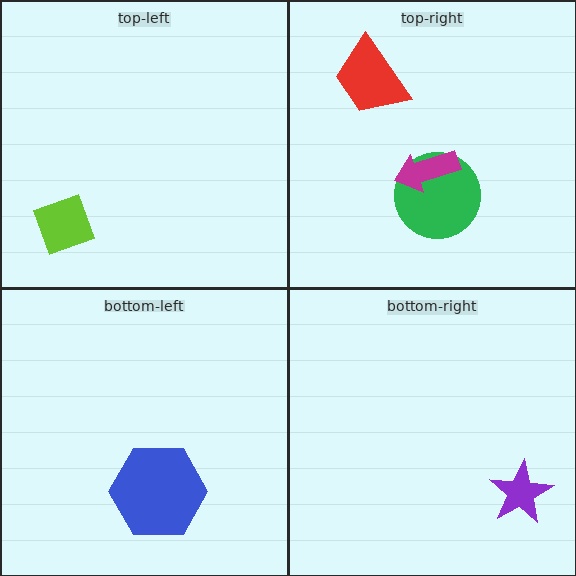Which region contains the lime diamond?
The top-left region.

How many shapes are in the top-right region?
3.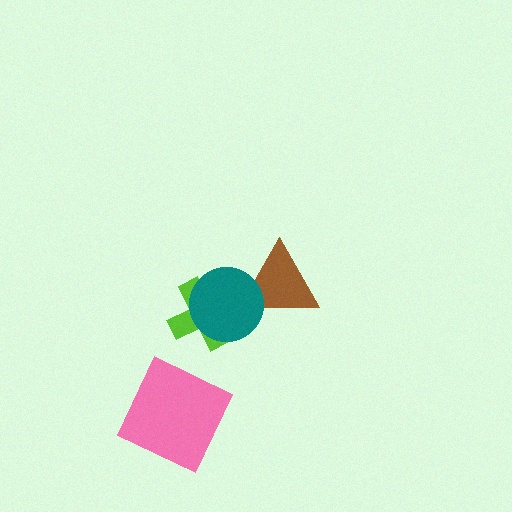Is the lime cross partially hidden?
Yes, it is partially covered by another shape.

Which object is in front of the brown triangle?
The teal circle is in front of the brown triangle.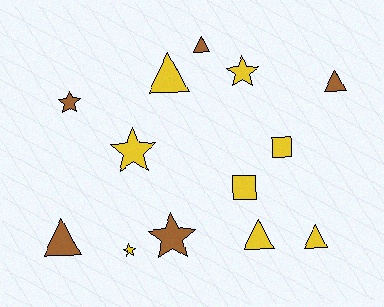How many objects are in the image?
There are 13 objects.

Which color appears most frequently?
Yellow, with 8 objects.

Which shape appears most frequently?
Triangle, with 6 objects.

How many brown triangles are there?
There are 3 brown triangles.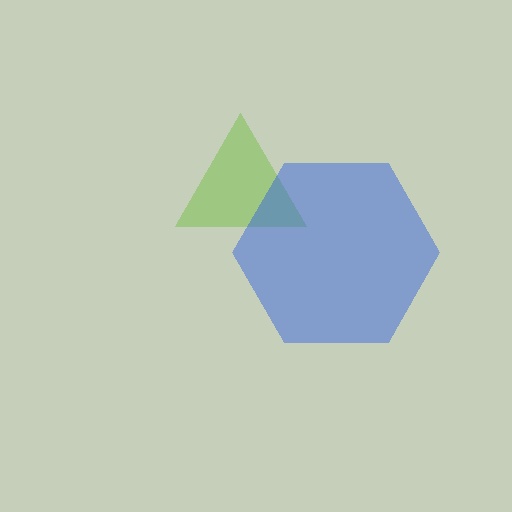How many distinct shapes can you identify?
There are 2 distinct shapes: a lime triangle, a blue hexagon.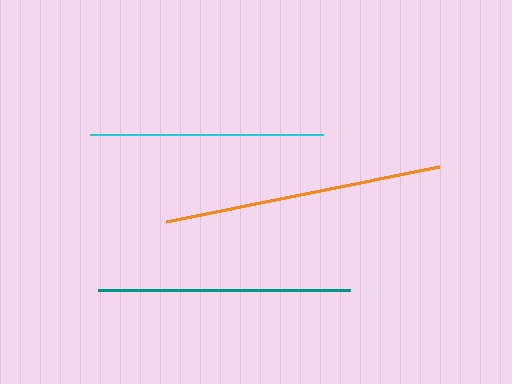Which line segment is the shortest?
The cyan line is the shortest at approximately 233 pixels.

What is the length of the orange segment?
The orange segment is approximately 278 pixels long.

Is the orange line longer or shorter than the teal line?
The orange line is longer than the teal line.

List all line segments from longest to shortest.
From longest to shortest: orange, teal, cyan.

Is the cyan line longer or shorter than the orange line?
The orange line is longer than the cyan line.